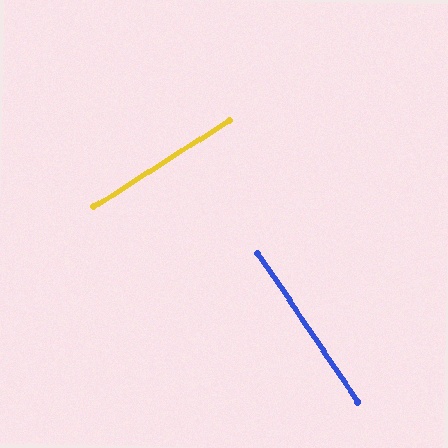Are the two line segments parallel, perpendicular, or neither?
Perpendicular — they meet at approximately 89°.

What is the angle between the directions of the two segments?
Approximately 89 degrees.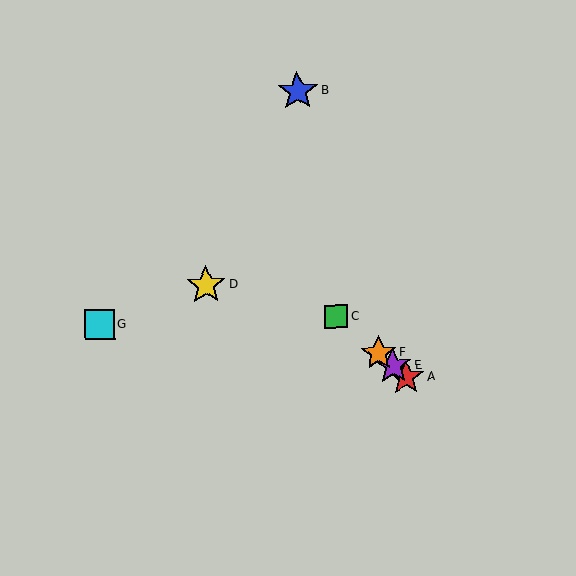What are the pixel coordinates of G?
Object G is at (100, 325).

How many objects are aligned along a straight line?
4 objects (A, C, E, F) are aligned along a straight line.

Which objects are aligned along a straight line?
Objects A, C, E, F are aligned along a straight line.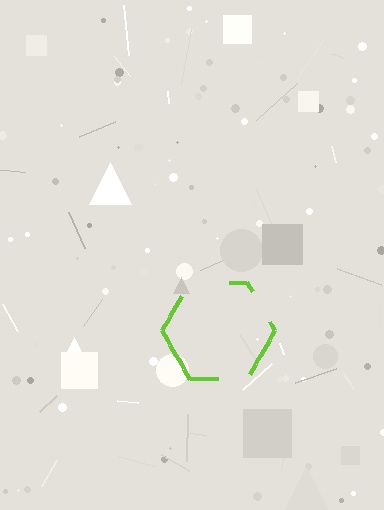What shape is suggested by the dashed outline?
The dashed outline suggests a hexagon.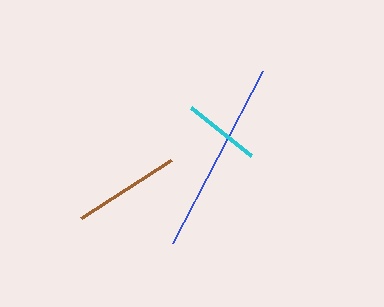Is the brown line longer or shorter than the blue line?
The blue line is longer than the brown line.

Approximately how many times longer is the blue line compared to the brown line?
The blue line is approximately 1.8 times the length of the brown line.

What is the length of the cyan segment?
The cyan segment is approximately 77 pixels long.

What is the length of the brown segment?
The brown segment is approximately 107 pixels long.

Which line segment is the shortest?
The cyan line is the shortest at approximately 77 pixels.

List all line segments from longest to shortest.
From longest to shortest: blue, brown, cyan.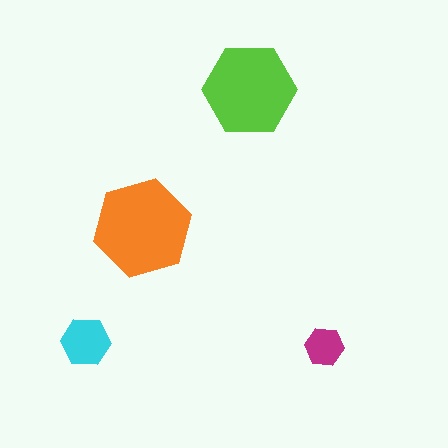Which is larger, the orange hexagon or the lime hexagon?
The orange one.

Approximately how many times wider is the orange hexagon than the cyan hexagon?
About 2 times wider.